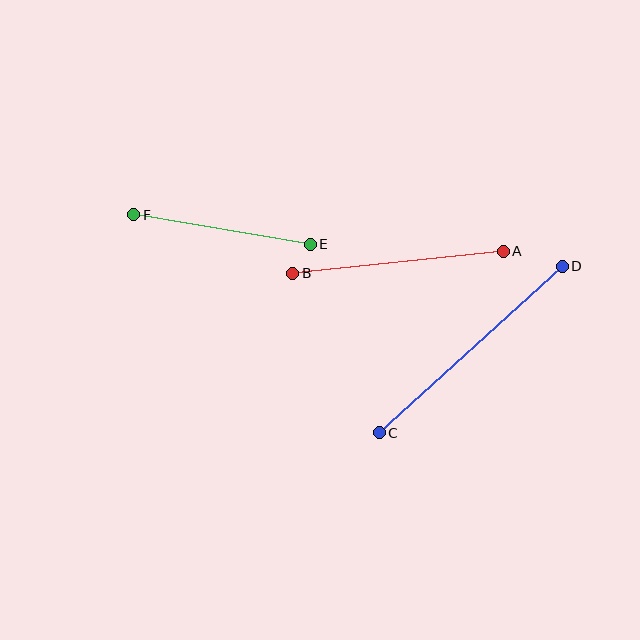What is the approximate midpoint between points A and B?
The midpoint is at approximately (398, 262) pixels.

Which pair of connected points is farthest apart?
Points C and D are farthest apart.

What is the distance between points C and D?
The distance is approximately 247 pixels.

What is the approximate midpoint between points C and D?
The midpoint is at approximately (471, 350) pixels.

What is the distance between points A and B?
The distance is approximately 212 pixels.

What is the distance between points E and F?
The distance is approximately 179 pixels.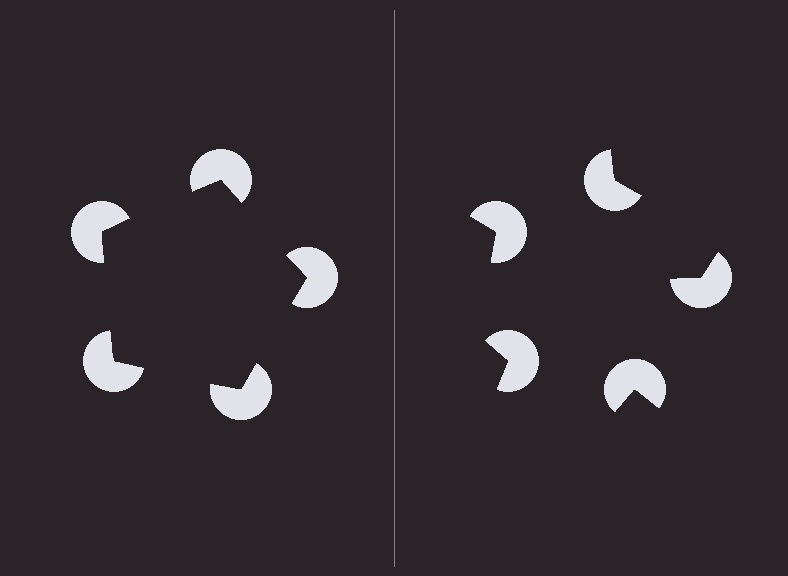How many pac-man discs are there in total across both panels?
10 — 5 on each side.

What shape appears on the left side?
An illusory pentagon.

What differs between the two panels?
The pac-man discs are positioned identically on both sides; only the wedge orientations differ. On the left they align to a pentagon; on the right they are misaligned.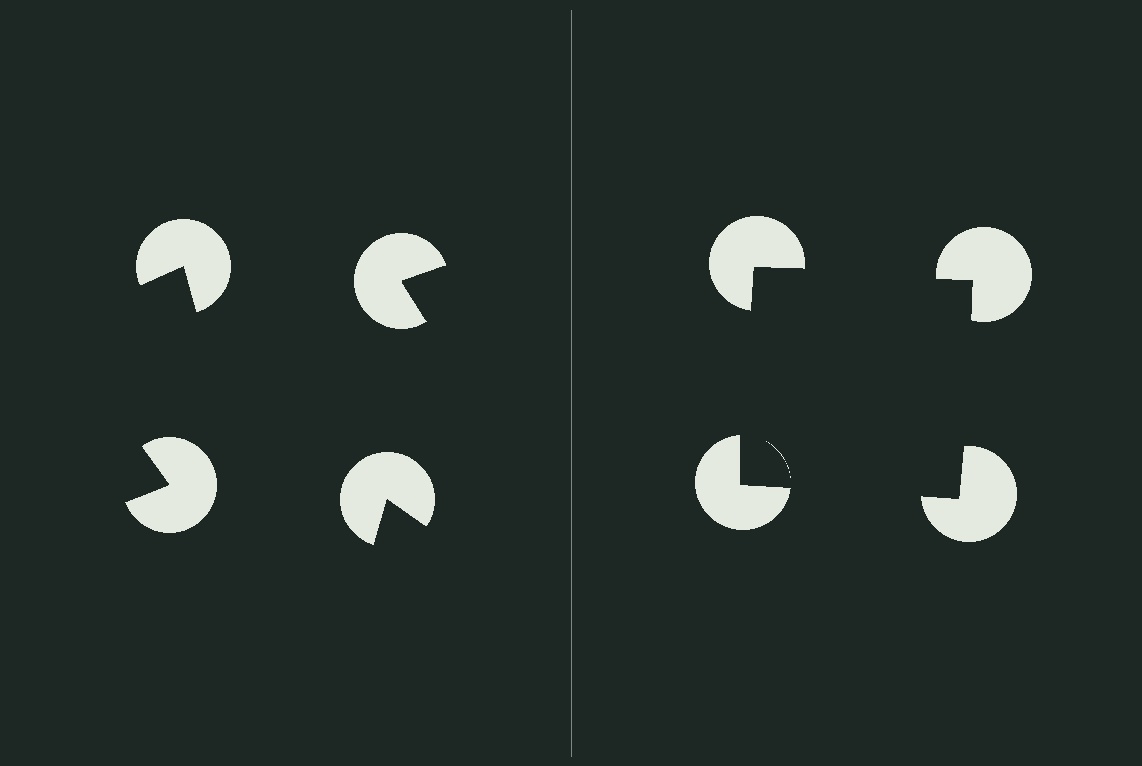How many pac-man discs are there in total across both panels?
8 — 4 on each side.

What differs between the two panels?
The pac-man discs are positioned identically on both sides; only the wedge orientations differ. On the right they align to a square; on the left they are misaligned.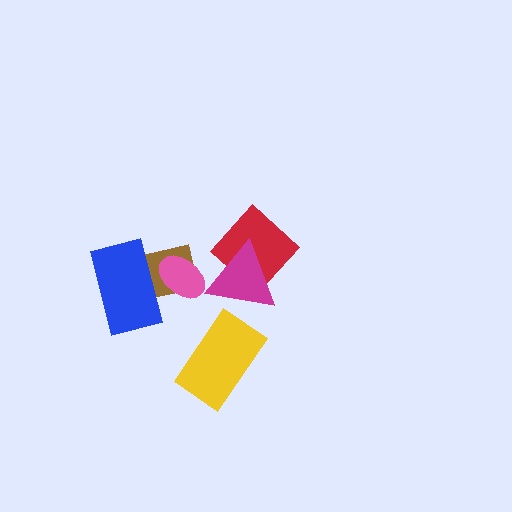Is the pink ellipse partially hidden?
No, no other shape covers it.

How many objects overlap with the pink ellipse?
2 objects overlap with the pink ellipse.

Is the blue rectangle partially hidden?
Yes, it is partially covered by another shape.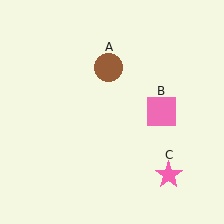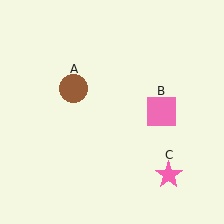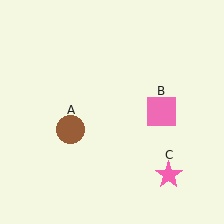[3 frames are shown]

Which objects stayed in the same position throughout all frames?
Pink square (object B) and pink star (object C) remained stationary.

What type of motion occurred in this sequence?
The brown circle (object A) rotated counterclockwise around the center of the scene.